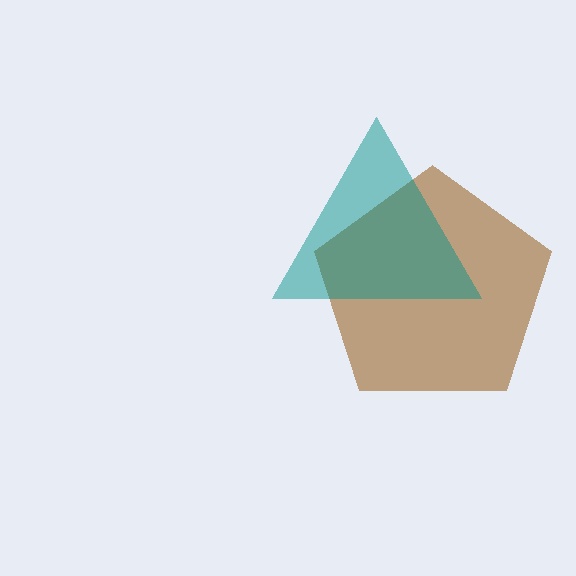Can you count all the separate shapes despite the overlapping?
Yes, there are 2 separate shapes.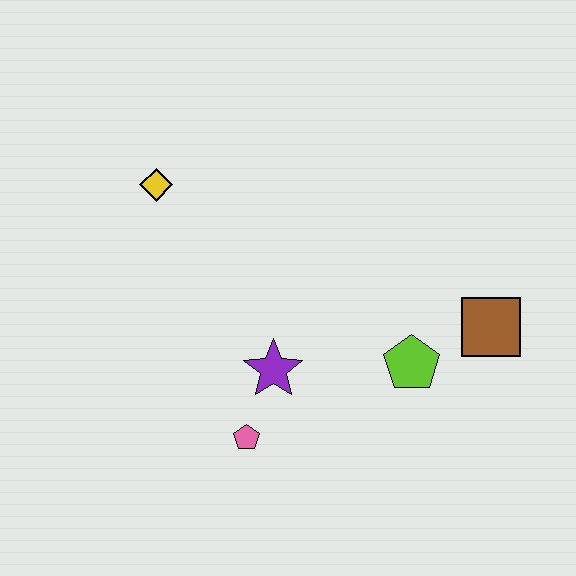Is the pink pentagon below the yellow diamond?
Yes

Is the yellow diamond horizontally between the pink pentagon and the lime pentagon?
No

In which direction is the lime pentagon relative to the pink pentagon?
The lime pentagon is to the right of the pink pentagon.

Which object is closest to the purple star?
The pink pentagon is closest to the purple star.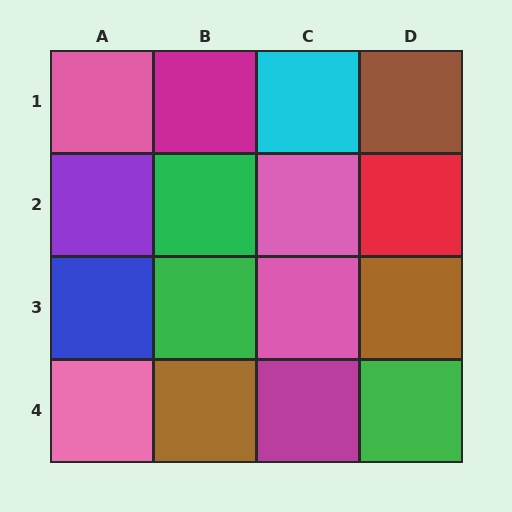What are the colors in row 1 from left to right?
Pink, magenta, cyan, brown.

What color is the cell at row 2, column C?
Pink.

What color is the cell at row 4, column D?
Green.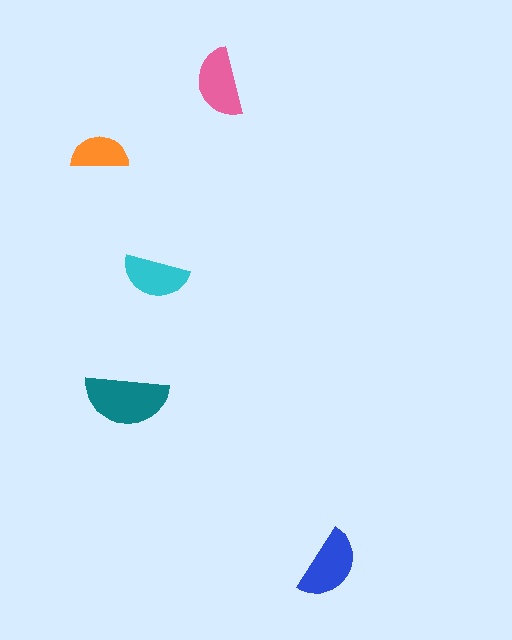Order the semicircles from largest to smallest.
the teal one, the blue one, the pink one, the cyan one, the orange one.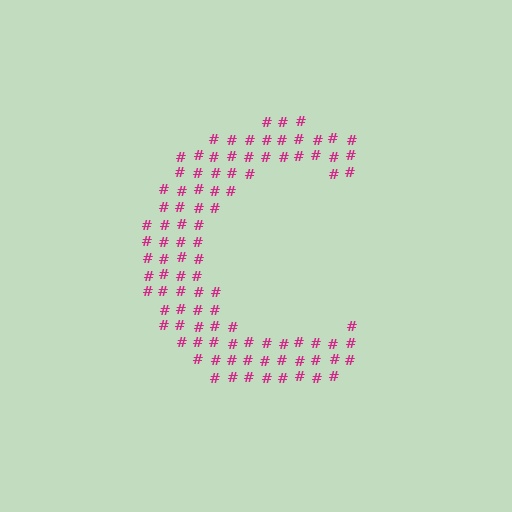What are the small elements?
The small elements are hash symbols.